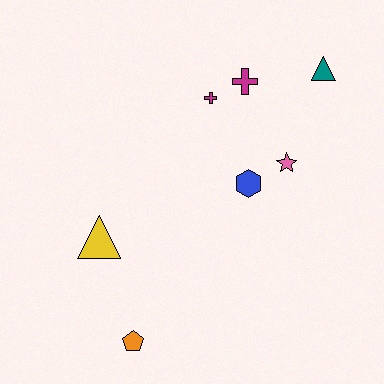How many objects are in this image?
There are 7 objects.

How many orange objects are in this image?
There is 1 orange object.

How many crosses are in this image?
There are 2 crosses.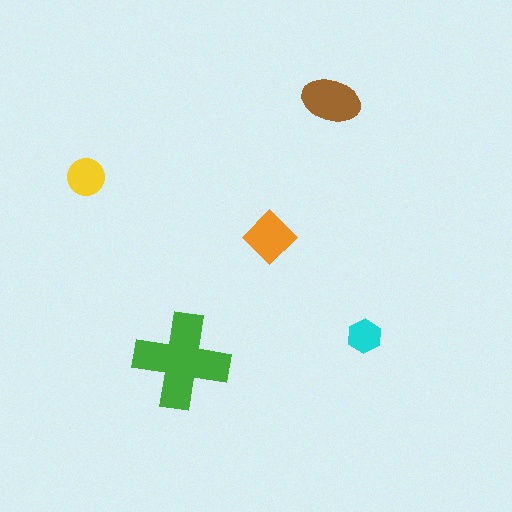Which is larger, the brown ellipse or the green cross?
The green cross.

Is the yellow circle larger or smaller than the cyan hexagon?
Larger.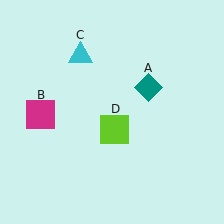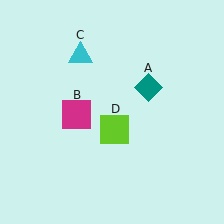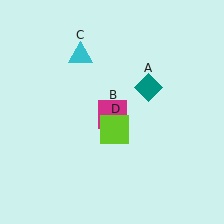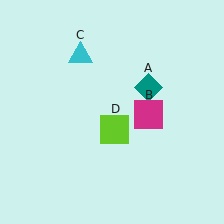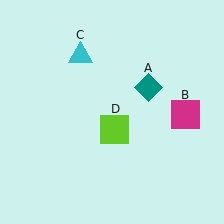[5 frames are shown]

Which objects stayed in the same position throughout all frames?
Teal diamond (object A) and cyan triangle (object C) and lime square (object D) remained stationary.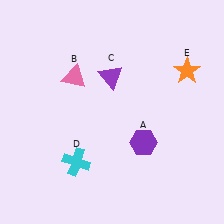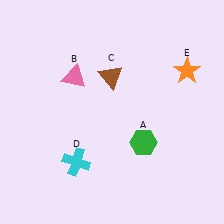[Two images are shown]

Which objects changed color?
A changed from purple to green. C changed from purple to brown.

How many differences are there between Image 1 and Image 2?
There are 2 differences between the two images.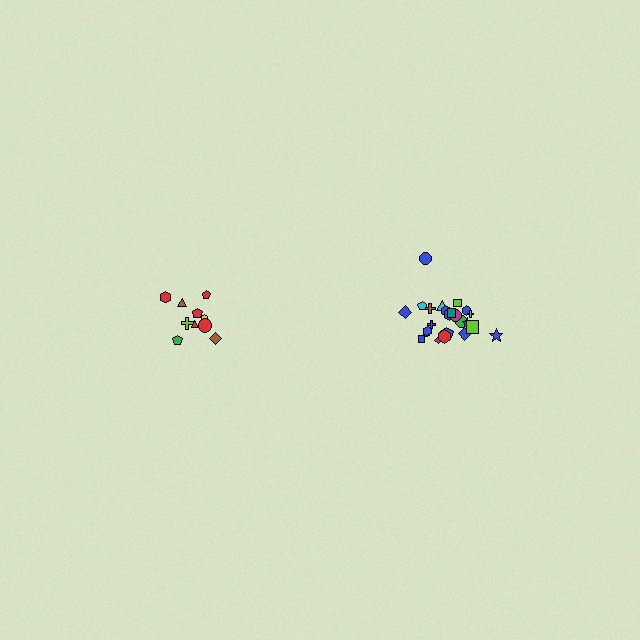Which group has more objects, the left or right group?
The right group.